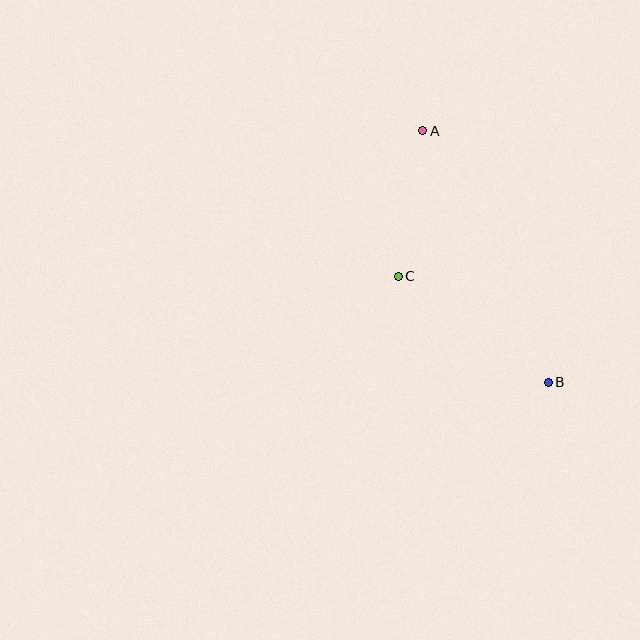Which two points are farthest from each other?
Points A and B are farthest from each other.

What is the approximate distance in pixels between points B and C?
The distance between B and C is approximately 184 pixels.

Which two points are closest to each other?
Points A and C are closest to each other.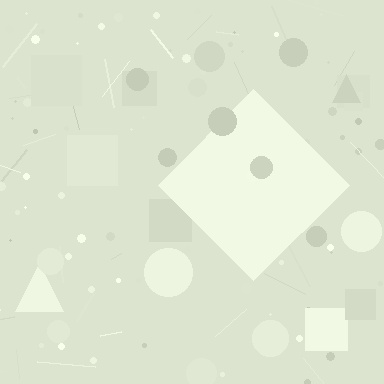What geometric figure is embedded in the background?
A diamond is embedded in the background.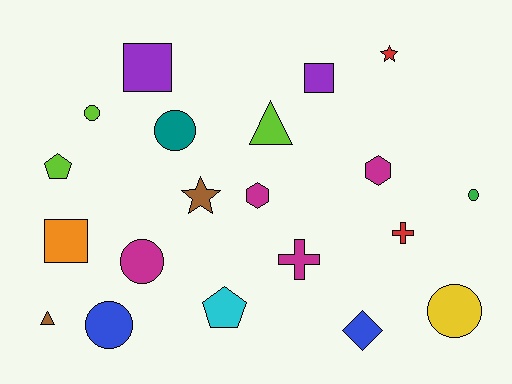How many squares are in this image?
There are 3 squares.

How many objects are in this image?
There are 20 objects.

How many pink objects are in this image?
There are no pink objects.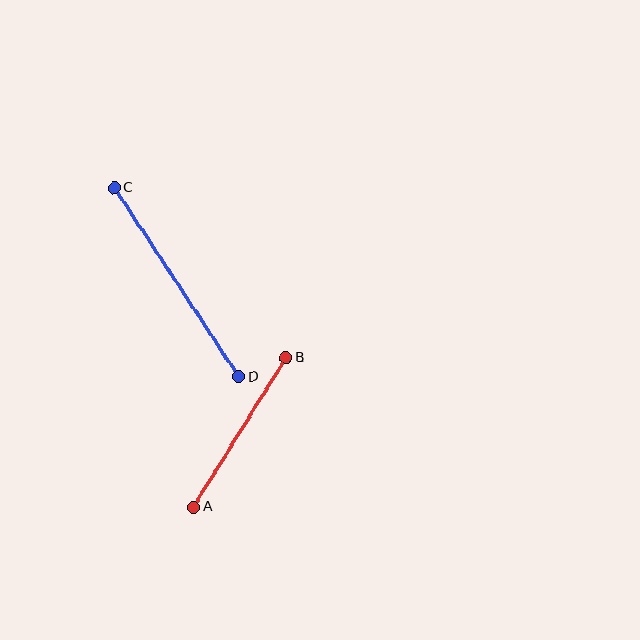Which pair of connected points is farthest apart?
Points C and D are farthest apart.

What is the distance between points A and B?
The distance is approximately 176 pixels.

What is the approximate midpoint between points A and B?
The midpoint is at approximately (240, 432) pixels.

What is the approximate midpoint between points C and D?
The midpoint is at approximately (177, 282) pixels.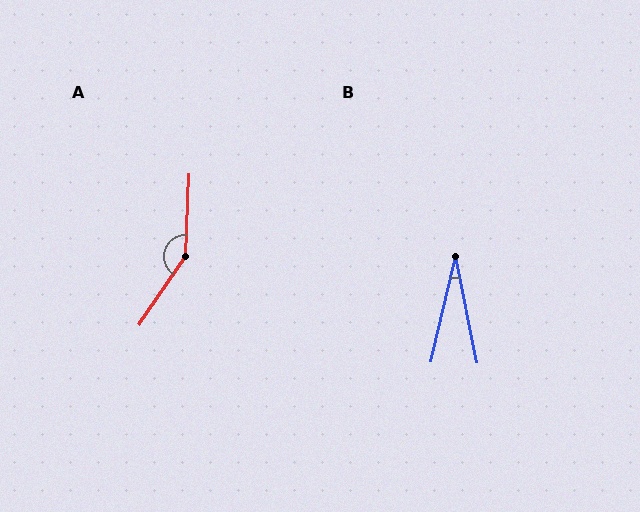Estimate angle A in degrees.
Approximately 148 degrees.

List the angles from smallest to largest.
B (25°), A (148°).